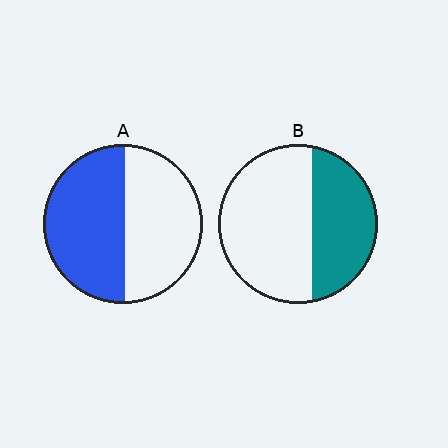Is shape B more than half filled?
No.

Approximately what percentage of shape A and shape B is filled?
A is approximately 50% and B is approximately 40%.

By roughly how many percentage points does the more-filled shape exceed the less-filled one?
By roughly 15 percentage points (A over B).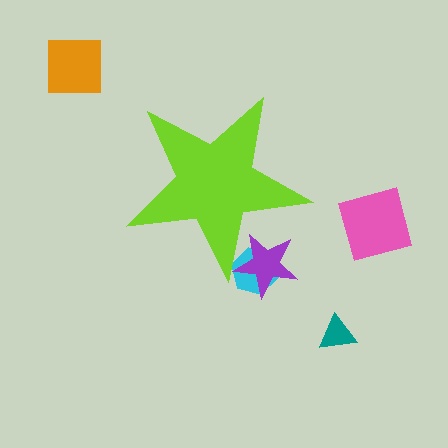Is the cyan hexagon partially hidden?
Yes, the cyan hexagon is partially hidden behind the lime star.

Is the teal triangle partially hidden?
No, the teal triangle is fully visible.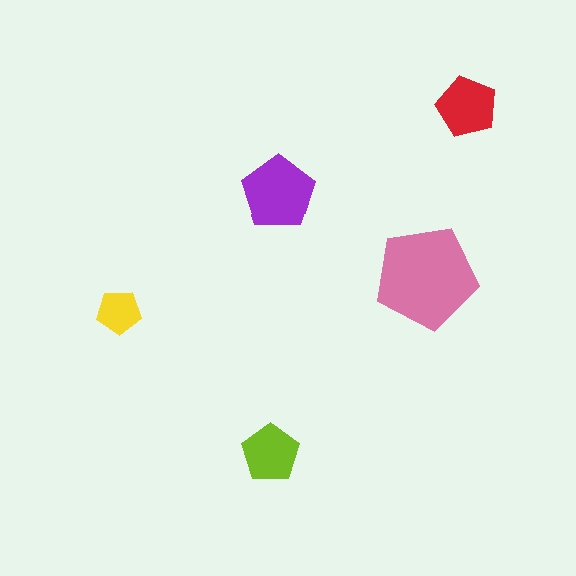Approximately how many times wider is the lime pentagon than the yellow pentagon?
About 1.5 times wider.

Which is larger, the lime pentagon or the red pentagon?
The red one.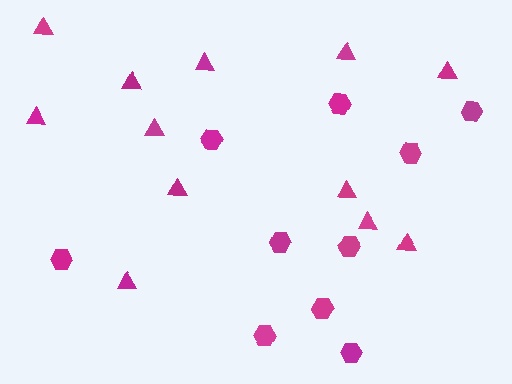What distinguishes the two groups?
There are 2 groups: one group of hexagons (10) and one group of triangles (12).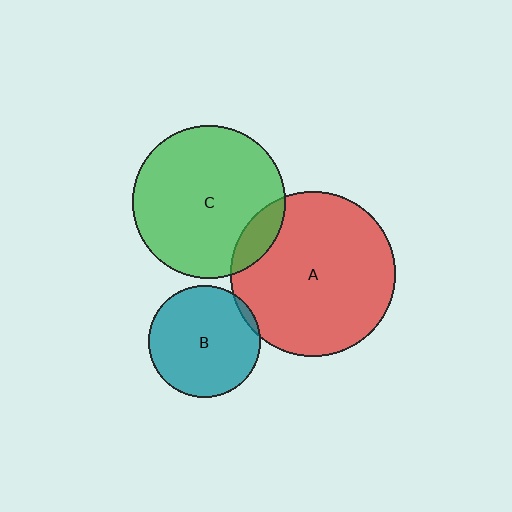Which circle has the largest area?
Circle A (red).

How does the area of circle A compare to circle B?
Approximately 2.2 times.